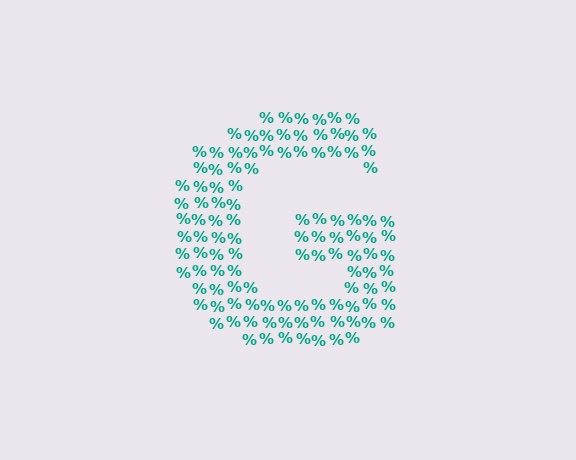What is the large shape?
The large shape is the letter G.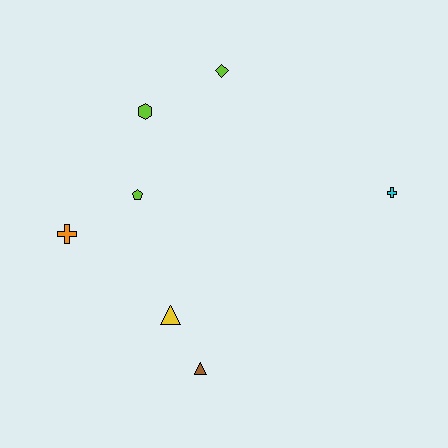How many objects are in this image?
There are 7 objects.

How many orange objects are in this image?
There is 1 orange object.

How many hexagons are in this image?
There is 1 hexagon.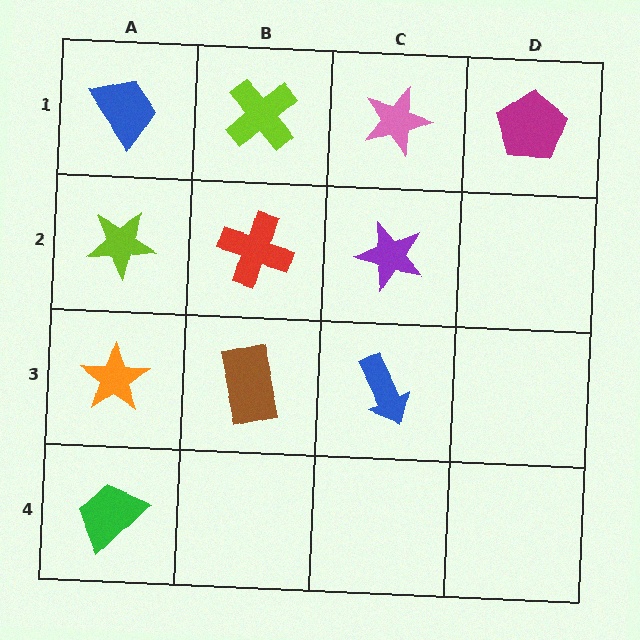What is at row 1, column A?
A blue trapezoid.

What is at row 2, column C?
A purple star.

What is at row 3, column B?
A brown rectangle.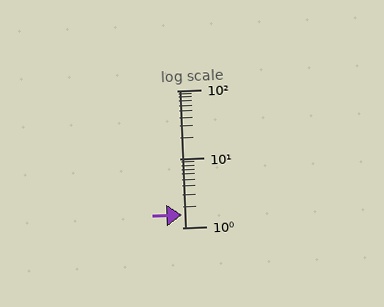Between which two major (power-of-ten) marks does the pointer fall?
The pointer is between 1 and 10.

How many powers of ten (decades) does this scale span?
The scale spans 2 decades, from 1 to 100.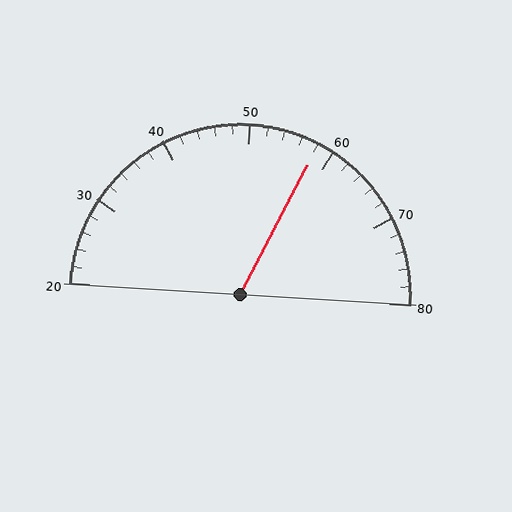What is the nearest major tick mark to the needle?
The nearest major tick mark is 60.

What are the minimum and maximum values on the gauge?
The gauge ranges from 20 to 80.